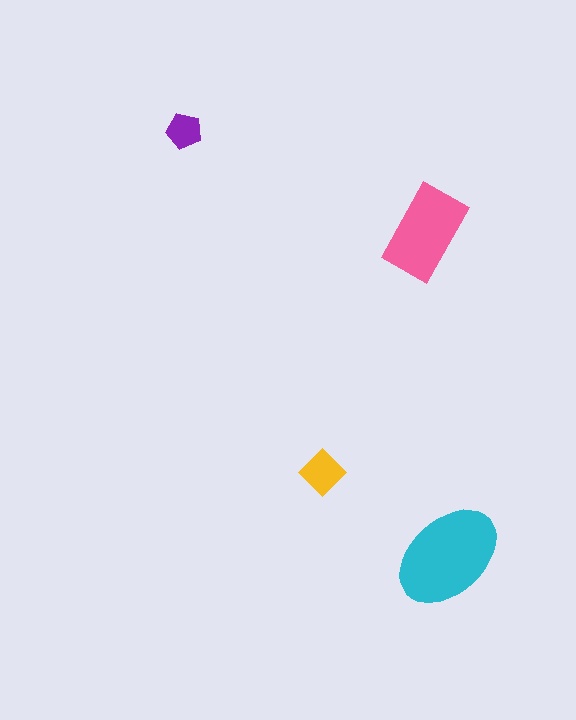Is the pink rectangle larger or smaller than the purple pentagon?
Larger.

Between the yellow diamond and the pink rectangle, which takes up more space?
The pink rectangle.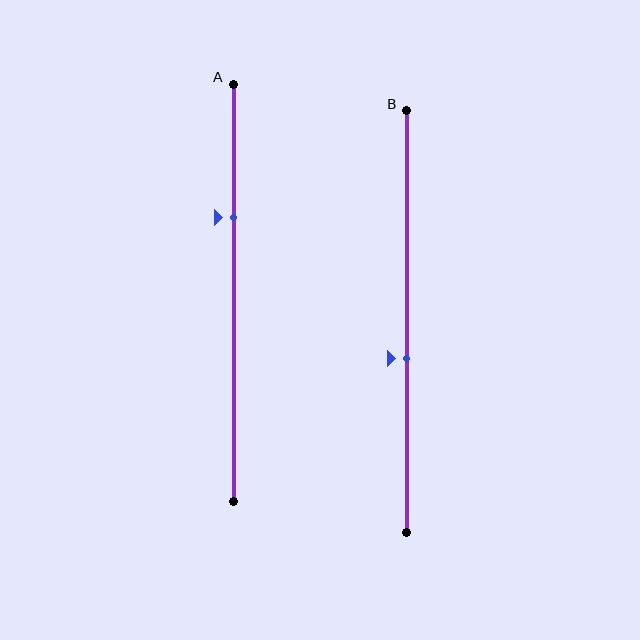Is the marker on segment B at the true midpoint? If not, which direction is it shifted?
No, the marker on segment B is shifted downward by about 9% of the segment length.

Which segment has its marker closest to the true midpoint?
Segment B has its marker closest to the true midpoint.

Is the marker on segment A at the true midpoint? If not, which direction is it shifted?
No, the marker on segment A is shifted upward by about 18% of the segment length.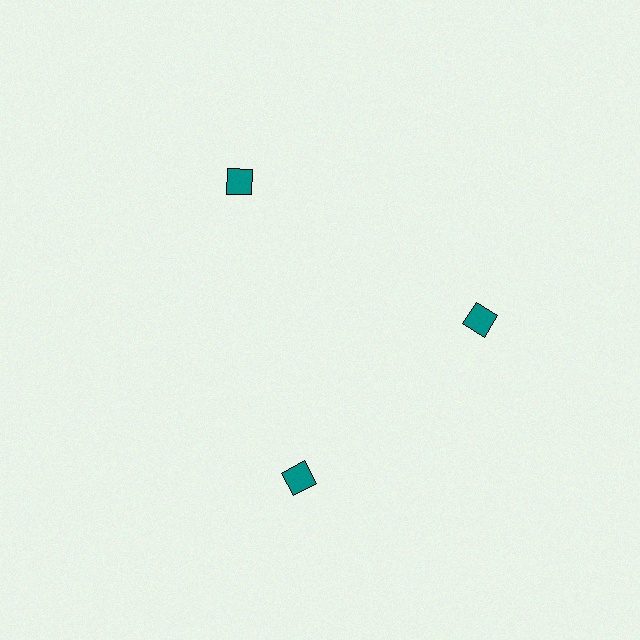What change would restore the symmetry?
The symmetry would be restored by rotating it back into even spacing with its neighbors so that all 3 squares sit at equal angles and equal distance from the center.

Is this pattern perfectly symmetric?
No. The 3 teal squares are arranged in a ring, but one element near the 7 o'clock position is rotated out of alignment along the ring, breaking the 3-fold rotational symmetry.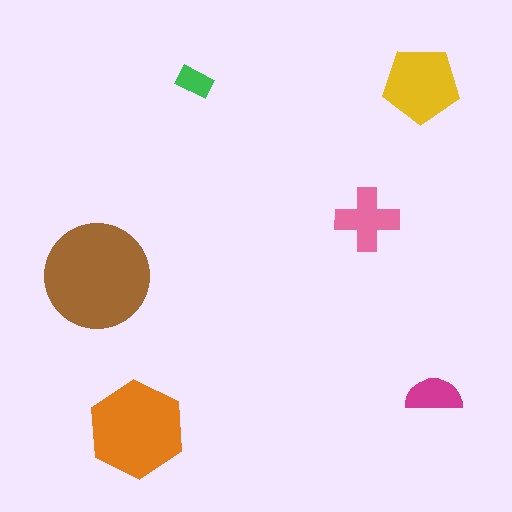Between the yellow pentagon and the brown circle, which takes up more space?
The brown circle.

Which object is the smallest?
The green rectangle.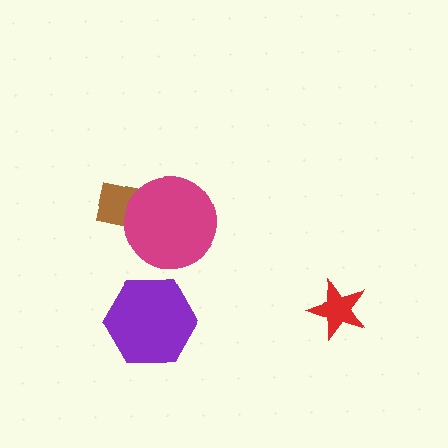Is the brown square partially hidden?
Yes, it is partially covered by another shape.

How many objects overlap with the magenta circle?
1 object overlaps with the magenta circle.